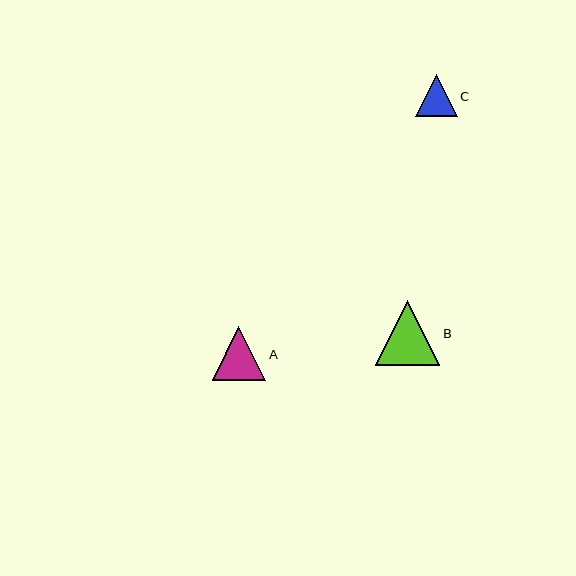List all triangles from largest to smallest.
From largest to smallest: B, A, C.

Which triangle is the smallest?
Triangle C is the smallest with a size of approximately 42 pixels.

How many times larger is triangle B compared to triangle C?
Triangle B is approximately 1.6 times the size of triangle C.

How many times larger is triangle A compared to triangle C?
Triangle A is approximately 1.3 times the size of triangle C.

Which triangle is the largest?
Triangle B is the largest with a size of approximately 64 pixels.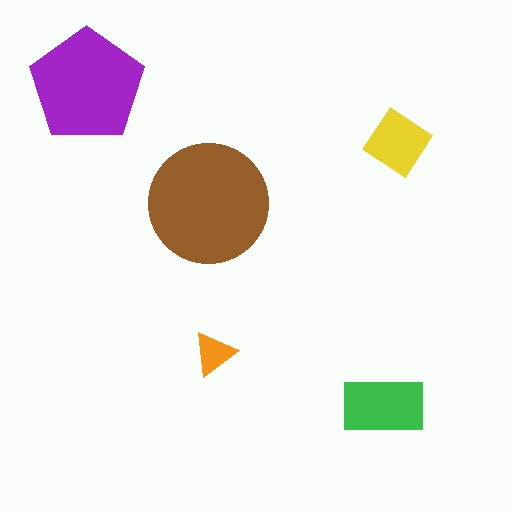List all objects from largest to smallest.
The brown circle, the purple pentagon, the green rectangle, the yellow diamond, the orange triangle.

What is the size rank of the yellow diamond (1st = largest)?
4th.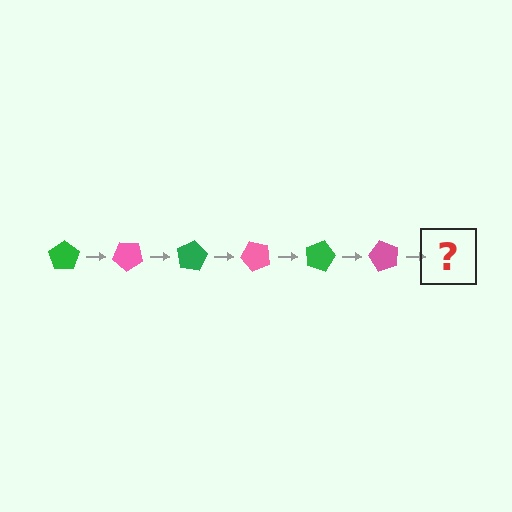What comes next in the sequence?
The next element should be a green pentagon, rotated 240 degrees from the start.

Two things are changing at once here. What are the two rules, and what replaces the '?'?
The two rules are that it rotates 40 degrees each step and the color cycles through green and pink. The '?' should be a green pentagon, rotated 240 degrees from the start.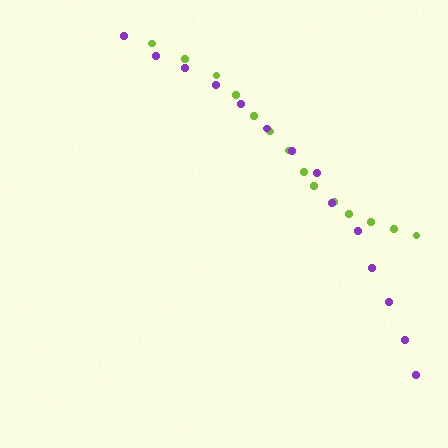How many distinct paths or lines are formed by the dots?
There are 2 distinct paths.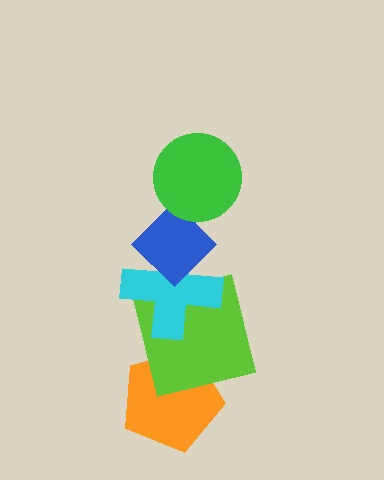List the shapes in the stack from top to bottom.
From top to bottom: the green circle, the blue diamond, the cyan cross, the lime square, the orange pentagon.